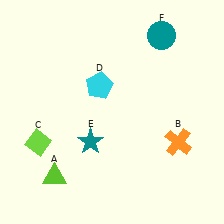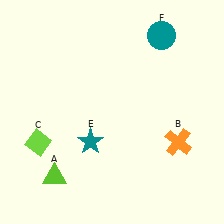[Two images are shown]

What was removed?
The cyan pentagon (D) was removed in Image 2.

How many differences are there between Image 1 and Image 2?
There is 1 difference between the two images.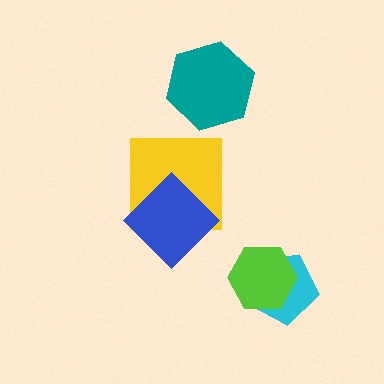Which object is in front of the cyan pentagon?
The lime hexagon is in front of the cyan pentagon.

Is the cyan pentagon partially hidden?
Yes, it is partially covered by another shape.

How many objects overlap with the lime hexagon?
1 object overlaps with the lime hexagon.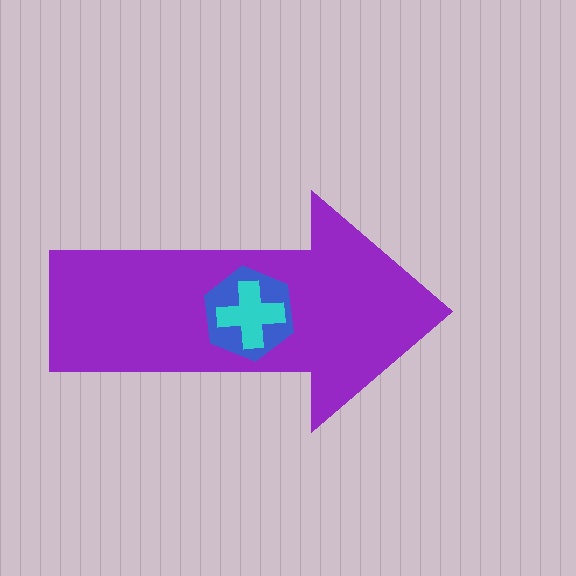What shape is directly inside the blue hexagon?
The cyan cross.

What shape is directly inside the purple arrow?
The blue hexagon.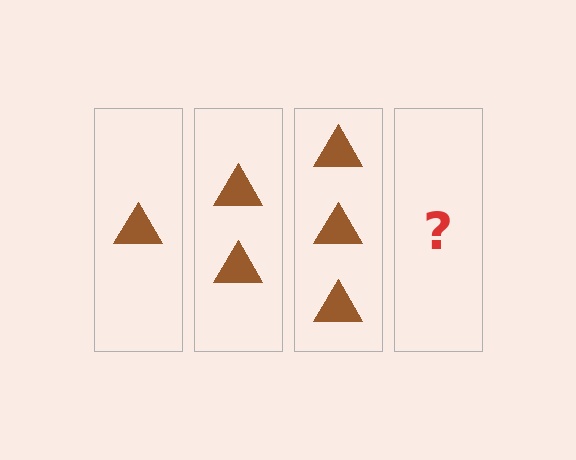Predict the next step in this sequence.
The next step is 4 triangles.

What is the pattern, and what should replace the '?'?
The pattern is that each step adds one more triangle. The '?' should be 4 triangles.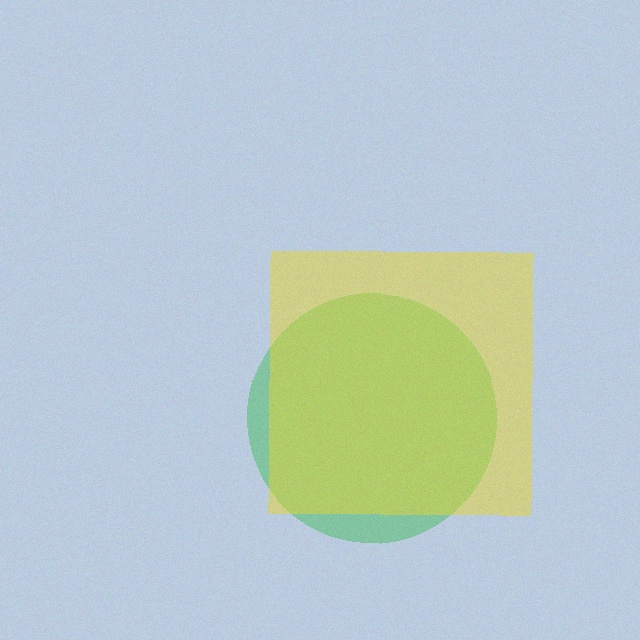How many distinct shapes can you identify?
There are 2 distinct shapes: a green circle, a yellow square.